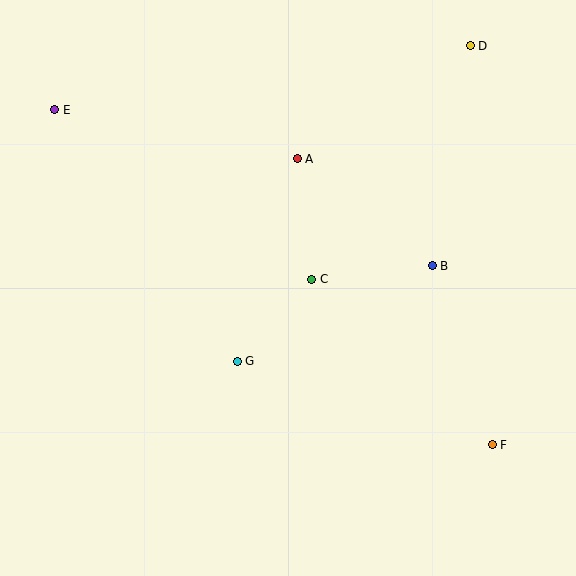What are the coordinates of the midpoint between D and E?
The midpoint between D and E is at (263, 78).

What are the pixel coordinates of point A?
Point A is at (297, 159).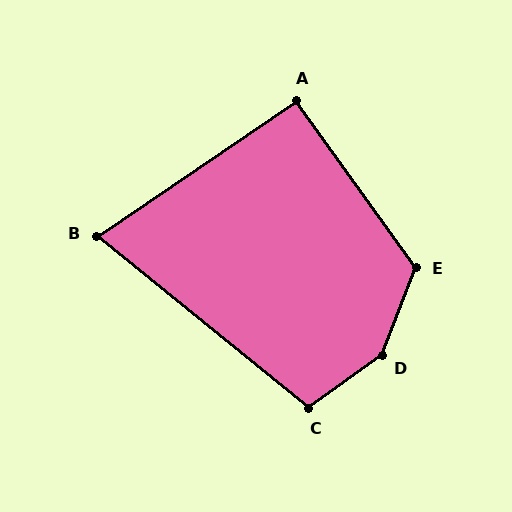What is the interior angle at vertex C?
Approximately 106 degrees (obtuse).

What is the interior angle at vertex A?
Approximately 91 degrees (approximately right).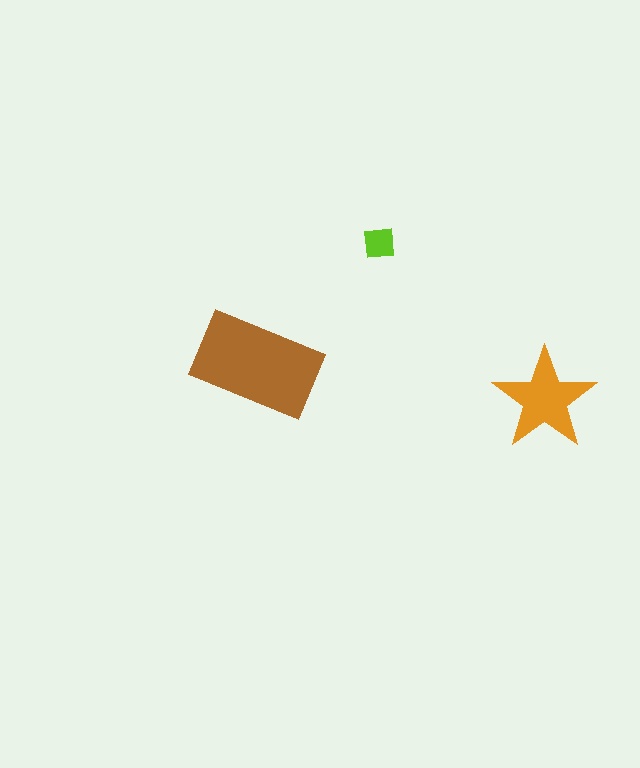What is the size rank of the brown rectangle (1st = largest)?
1st.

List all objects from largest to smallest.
The brown rectangle, the orange star, the lime square.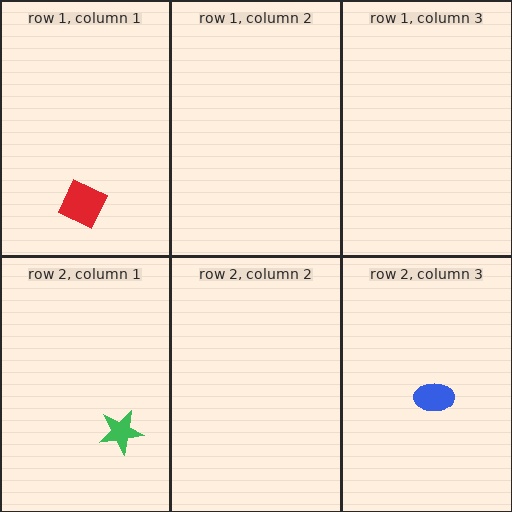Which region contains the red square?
The row 1, column 1 region.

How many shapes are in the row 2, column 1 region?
1.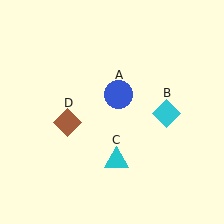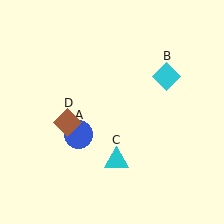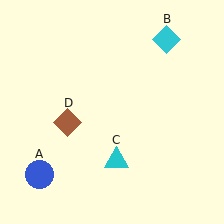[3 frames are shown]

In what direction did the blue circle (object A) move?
The blue circle (object A) moved down and to the left.